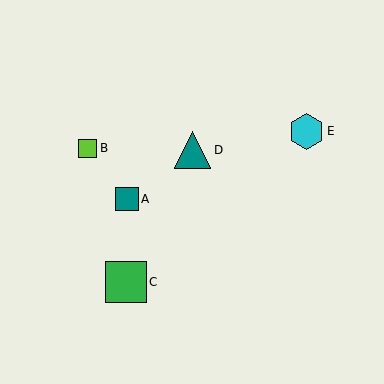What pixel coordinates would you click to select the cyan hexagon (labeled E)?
Click at (307, 131) to select the cyan hexagon E.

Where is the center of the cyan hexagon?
The center of the cyan hexagon is at (307, 131).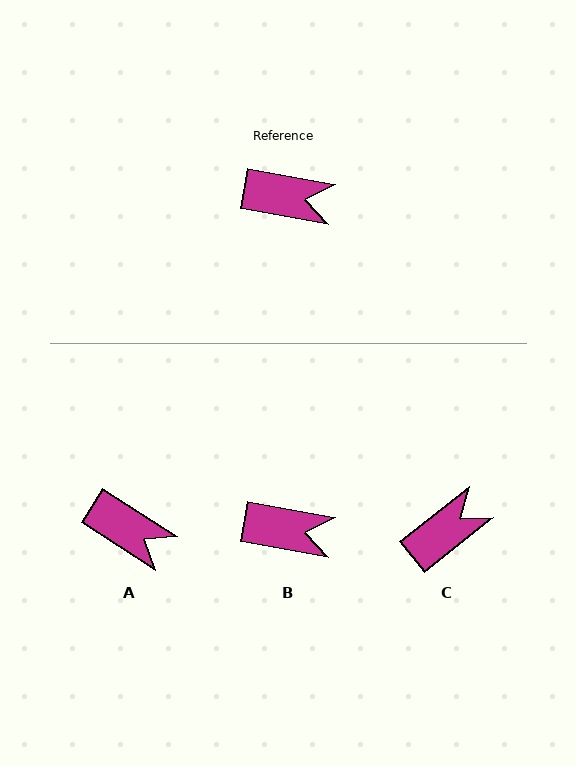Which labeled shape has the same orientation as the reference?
B.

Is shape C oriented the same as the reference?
No, it is off by about 49 degrees.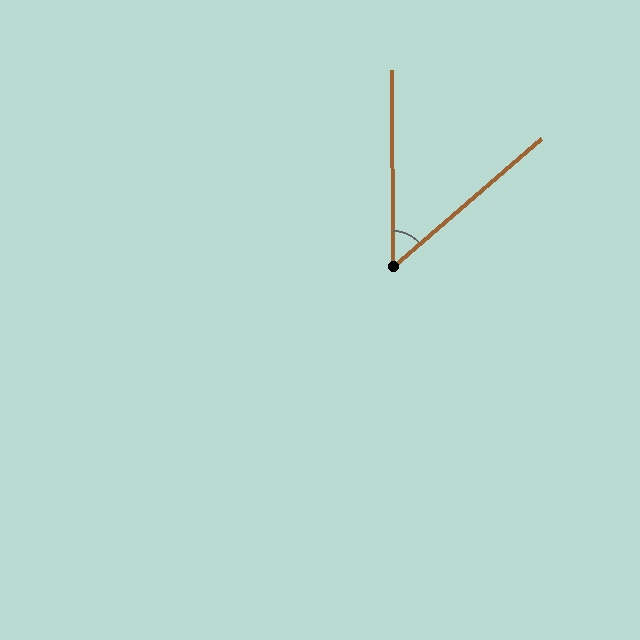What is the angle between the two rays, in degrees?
Approximately 49 degrees.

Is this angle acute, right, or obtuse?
It is acute.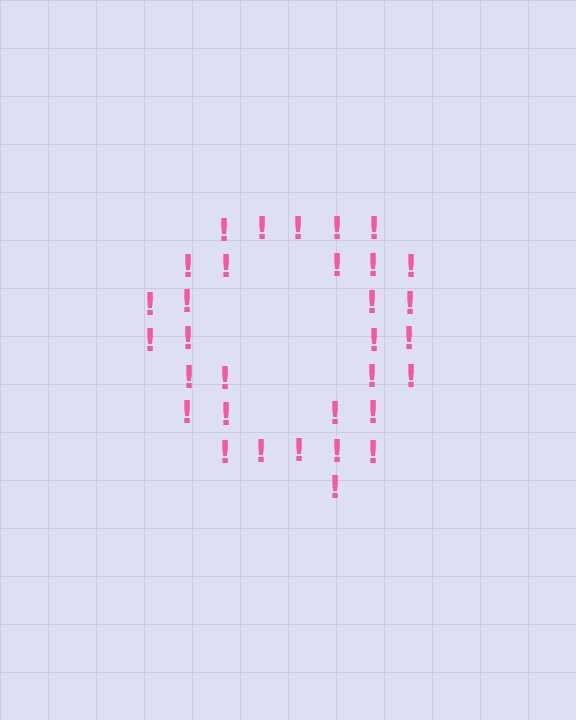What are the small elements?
The small elements are exclamation marks.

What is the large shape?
The large shape is the letter Q.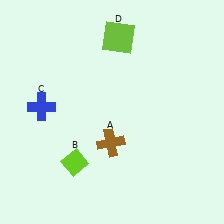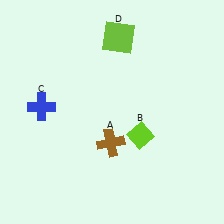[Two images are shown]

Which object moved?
The lime diamond (B) moved right.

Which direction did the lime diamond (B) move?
The lime diamond (B) moved right.